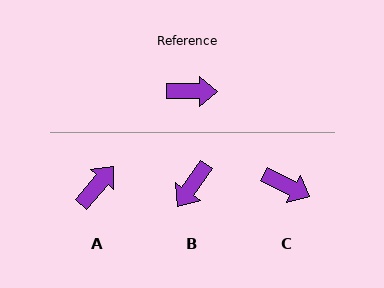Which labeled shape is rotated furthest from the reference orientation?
B, about 125 degrees away.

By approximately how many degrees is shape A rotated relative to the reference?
Approximately 49 degrees counter-clockwise.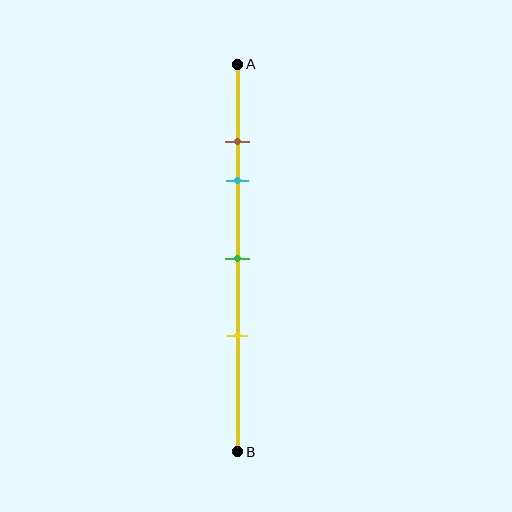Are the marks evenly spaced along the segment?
No, the marks are not evenly spaced.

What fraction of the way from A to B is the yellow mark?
The yellow mark is approximately 70% (0.7) of the way from A to B.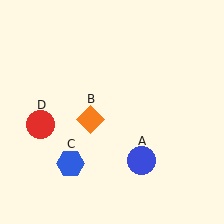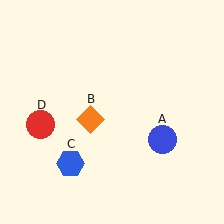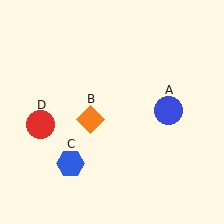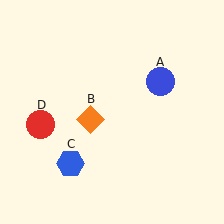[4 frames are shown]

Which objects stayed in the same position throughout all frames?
Orange diamond (object B) and blue hexagon (object C) and red circle (object D) remained stationary.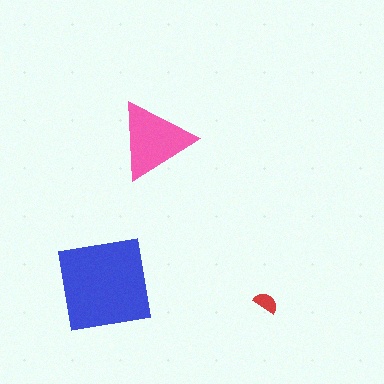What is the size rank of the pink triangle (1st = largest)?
2nd.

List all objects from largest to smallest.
The blue square, the pink triangle, the red semicircle.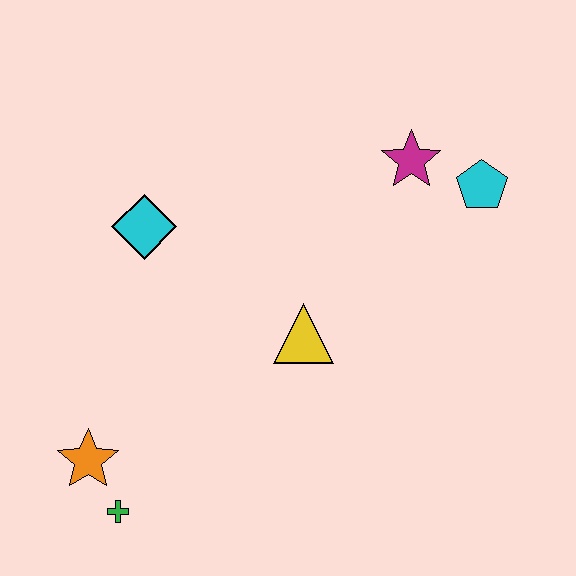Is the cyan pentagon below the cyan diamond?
No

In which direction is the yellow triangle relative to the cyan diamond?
The yellow triangle is to the right of the cyan diamond.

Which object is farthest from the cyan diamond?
The cyan pentagon is farthest from the cyan diamond.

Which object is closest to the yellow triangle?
The cyan diamond is closest to the yellow triangle.